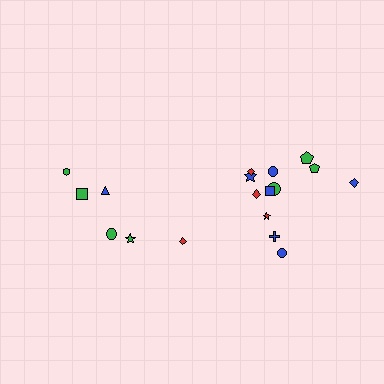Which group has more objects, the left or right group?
The right group.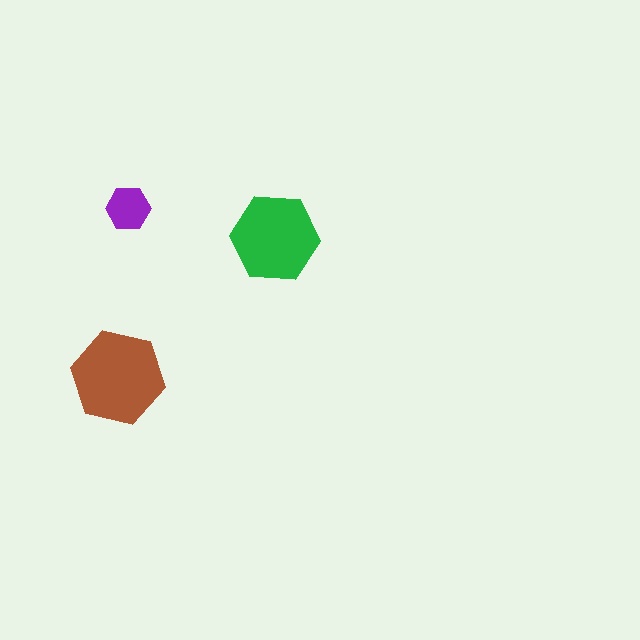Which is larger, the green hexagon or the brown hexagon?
The brown one.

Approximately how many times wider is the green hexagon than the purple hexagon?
About 2 times wider.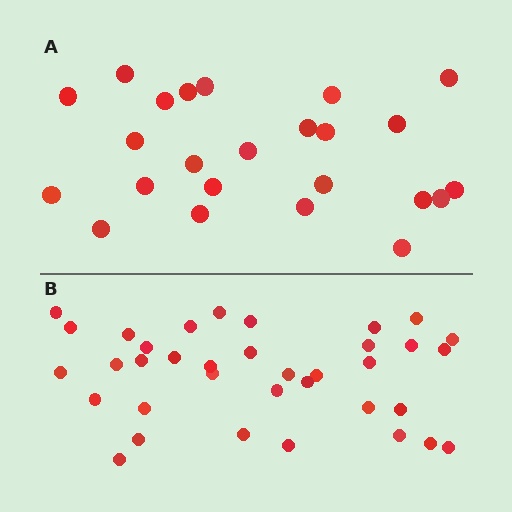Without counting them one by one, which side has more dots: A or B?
Region B (the bottom region) has more dots.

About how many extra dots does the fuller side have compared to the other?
Region B has roughly 12 or so more dots than region A.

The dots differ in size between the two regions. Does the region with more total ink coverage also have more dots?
No. Region A has more total ink coverage because its dots are larger, but region B actually contains more individual dots. Total area can be misleading — the number of items is what matters here.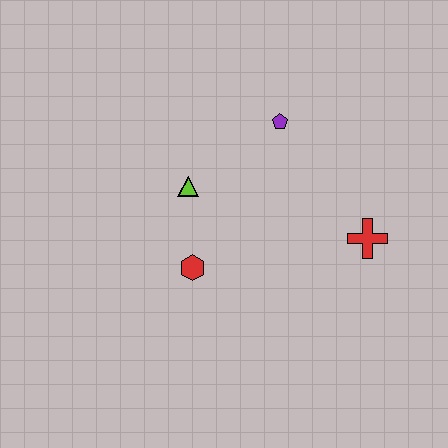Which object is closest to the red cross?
The purple pentagon is closest to the red cross.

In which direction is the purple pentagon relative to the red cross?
The purple pentagon is above the red cross.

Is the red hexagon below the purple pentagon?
Yes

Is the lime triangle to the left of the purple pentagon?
Yes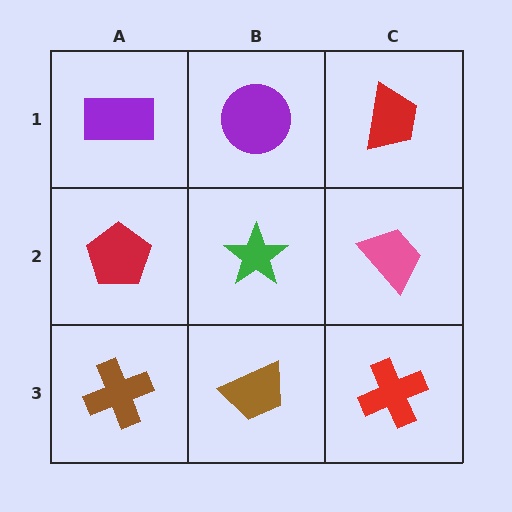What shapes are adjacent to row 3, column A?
A red pentagon (row 2, column A), a brown trapezoid (row 3, column B).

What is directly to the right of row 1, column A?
A purple circle.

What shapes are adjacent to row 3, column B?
A green star (row 2, column B), a brown cross (row 3, column A), a red cross (row 3, column C).